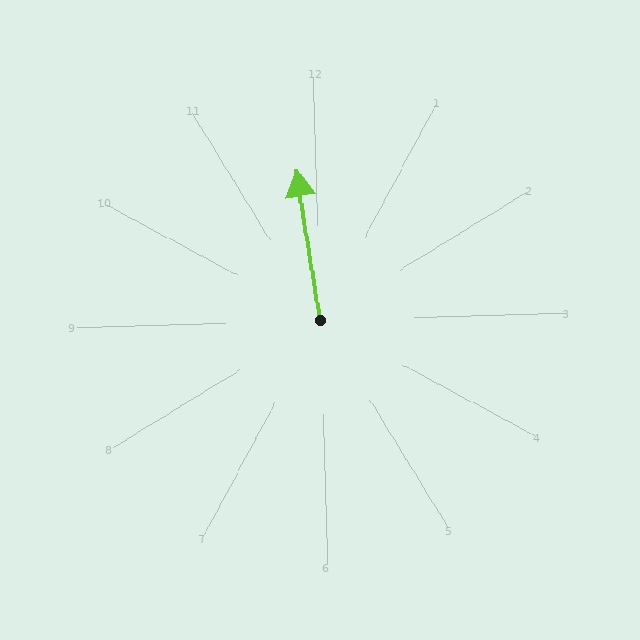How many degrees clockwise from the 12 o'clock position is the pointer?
Approximately 353 degrees.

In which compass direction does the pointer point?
North.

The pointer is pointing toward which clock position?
Roughly 12 o'clock.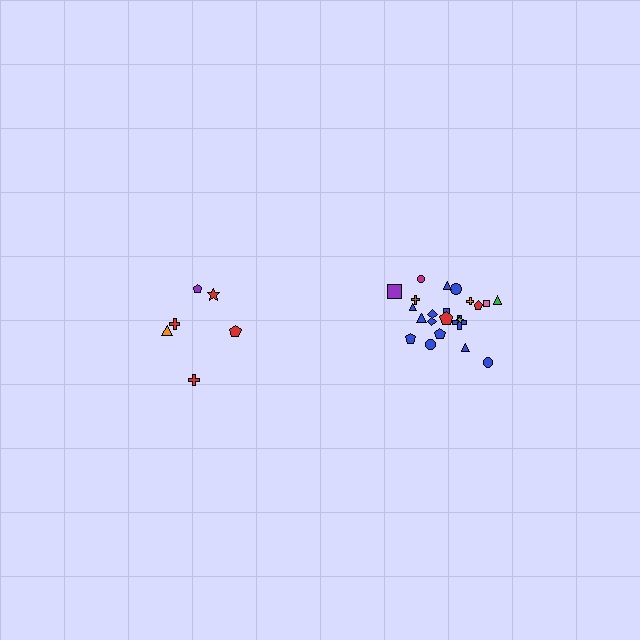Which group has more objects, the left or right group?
The right group.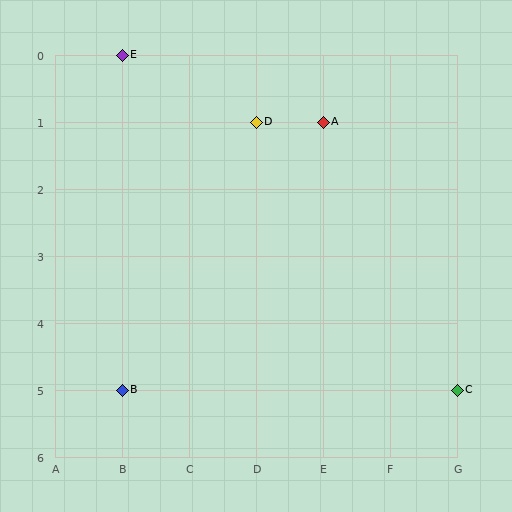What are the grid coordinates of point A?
Point A is at grid coordinates (E, 1).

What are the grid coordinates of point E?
Point E is at grid coordinates (B, 0).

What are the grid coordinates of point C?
Point C is at grid coordinates (G, 5).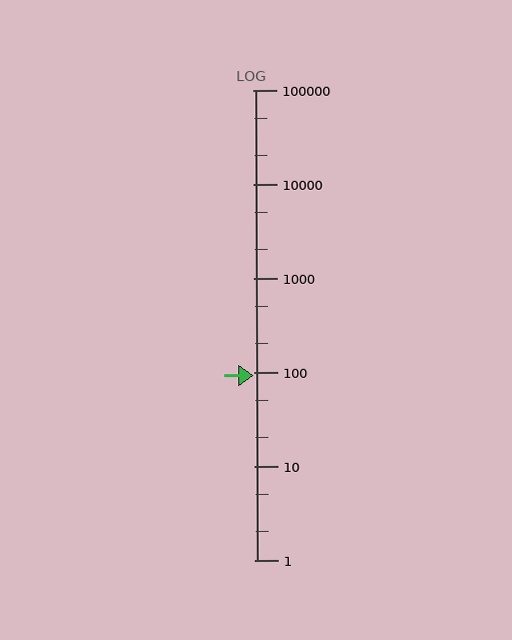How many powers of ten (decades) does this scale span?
The scale spans 5 decades, from 1 to 100000.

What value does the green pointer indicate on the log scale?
The pointer indicates approximately 92.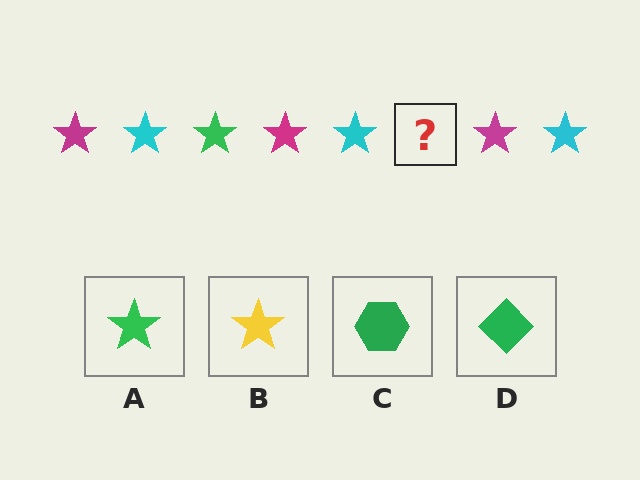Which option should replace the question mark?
Option A.